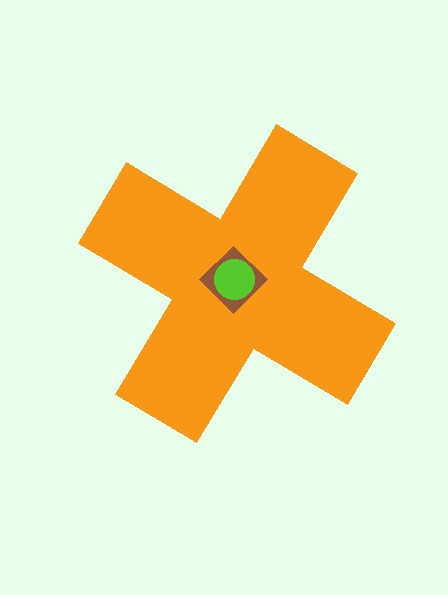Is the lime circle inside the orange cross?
Yes.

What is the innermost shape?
The lime circle.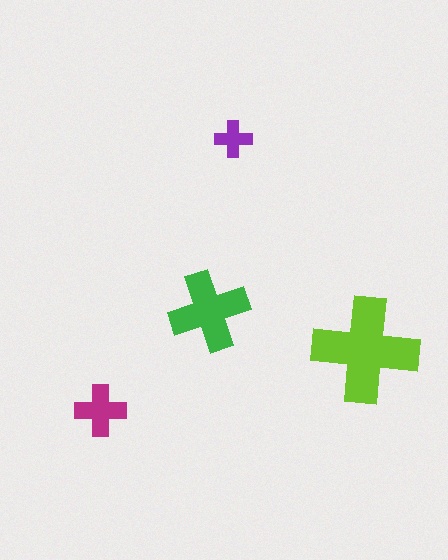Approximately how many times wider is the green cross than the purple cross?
About 2 times wider.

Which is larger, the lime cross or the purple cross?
The lime one.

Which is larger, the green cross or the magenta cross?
The green one.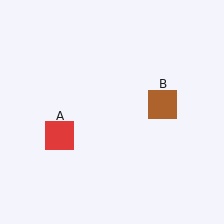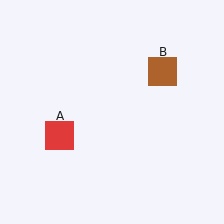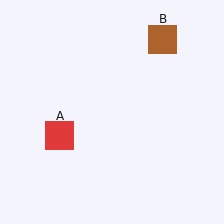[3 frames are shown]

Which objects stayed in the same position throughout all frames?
Red square (object A) remained stationary.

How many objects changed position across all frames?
1 object changed position: brown square (object B).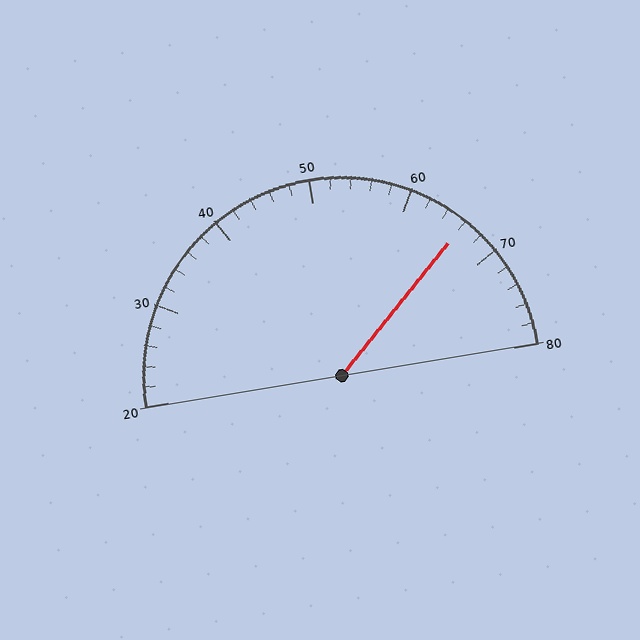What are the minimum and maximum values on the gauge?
The gauge ranges from 20 to 80.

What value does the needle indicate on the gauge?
The needle indicates approximately 66.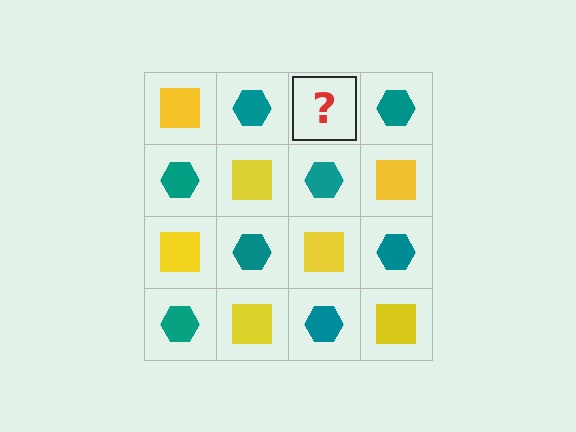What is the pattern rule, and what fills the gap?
The rule is that it alternates yellow square and teal hexagon in a checkerboard pattern. The gap should be filled with a yellow square.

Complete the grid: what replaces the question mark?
The question mark should be replaced with a yellow square.